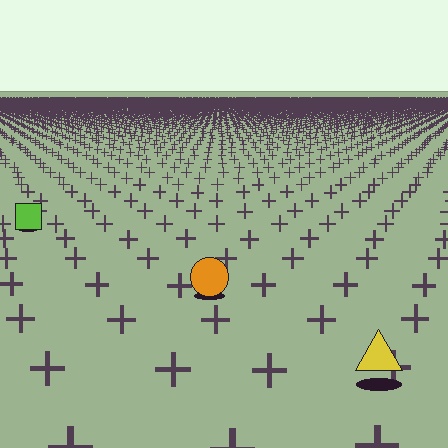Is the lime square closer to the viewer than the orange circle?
No. The orange circle is closer — you can tell from the texture gradient: the ground texture is coarser near it.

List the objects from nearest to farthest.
From nearest to farthest: the yellow triangle, the orange circle, the lime square.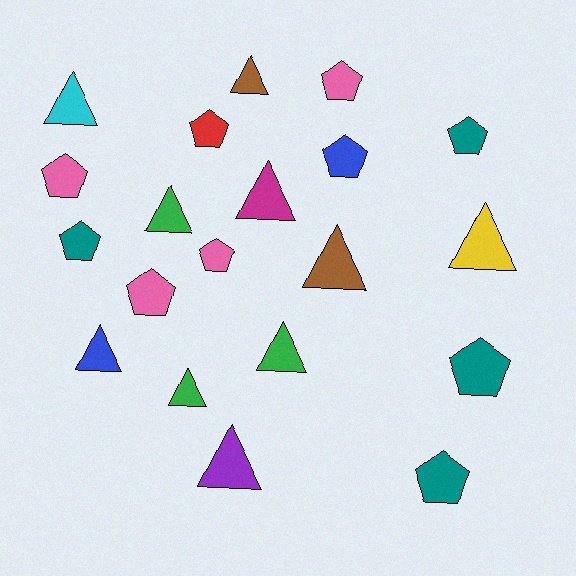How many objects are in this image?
There are 20 objects.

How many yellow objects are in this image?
There is 1 yellow object.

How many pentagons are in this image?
There are 10 pentagons.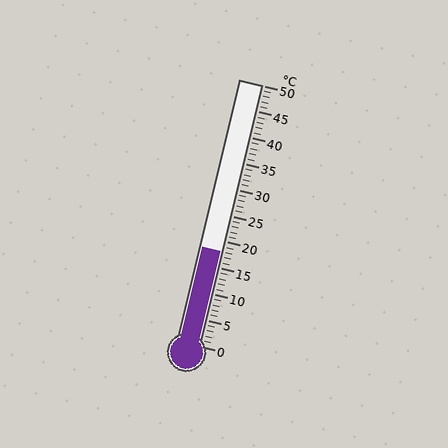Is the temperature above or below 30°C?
The temperature is below 30°C.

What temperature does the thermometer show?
The thermometer shows approximately 18°C.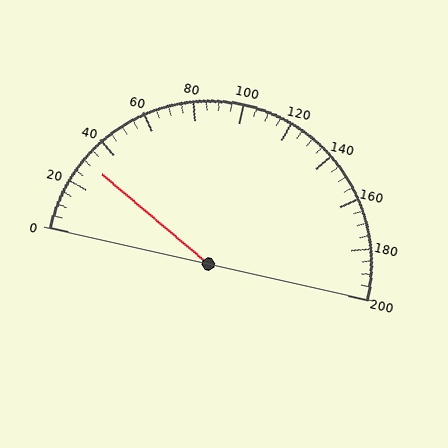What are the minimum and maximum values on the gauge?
The gauge ranges from 0 to 200.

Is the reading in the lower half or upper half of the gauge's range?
The reading is in the lower half of the range (0 to 200).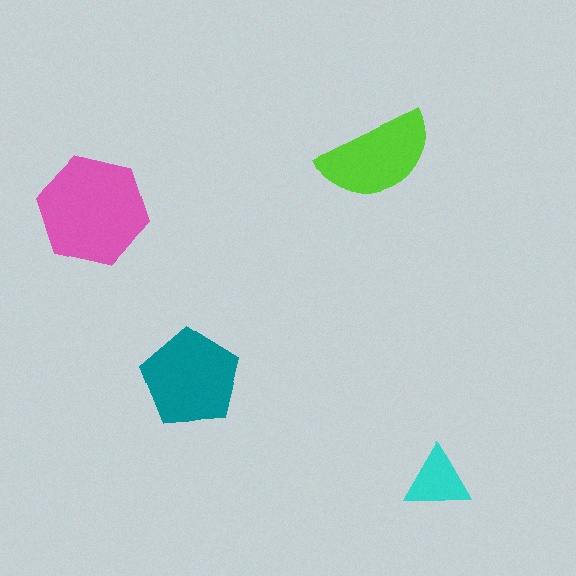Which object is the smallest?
The cyan triangle.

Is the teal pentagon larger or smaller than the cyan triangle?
Larger.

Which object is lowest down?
The cyan triangle is bottommost.